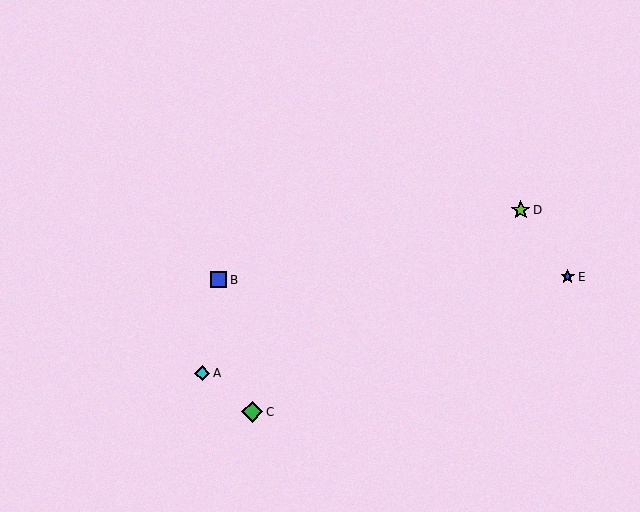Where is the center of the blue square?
The center of the blue square is at (219, 280).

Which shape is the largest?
The green diamond (labeled C) is the largest.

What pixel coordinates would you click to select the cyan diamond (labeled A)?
Click at (202, 373) to select the cyan diamond A.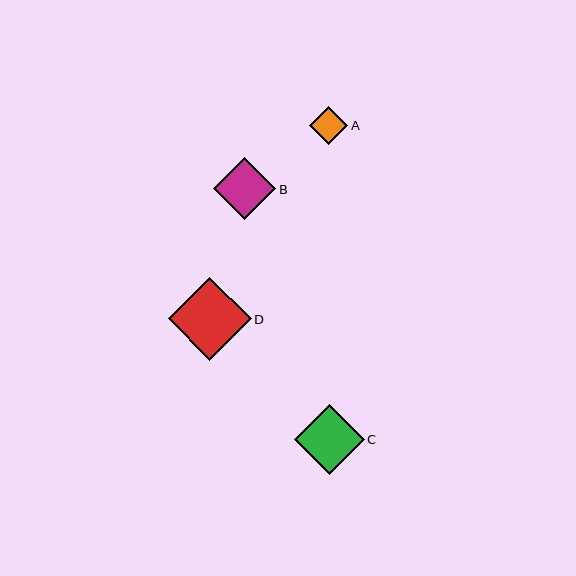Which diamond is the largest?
Diamond D is the largest with a size of approximately 83 pixels.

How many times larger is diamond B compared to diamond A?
Diamond B is approximately 1.6 times the size of diamond A.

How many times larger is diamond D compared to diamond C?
Diamond D is approximately 1.2 times the size of diamond C.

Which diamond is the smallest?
Diamond A is the smallest with a size of approximately 39 pixels.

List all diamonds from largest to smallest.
From largest to smallest: D, C, B, A.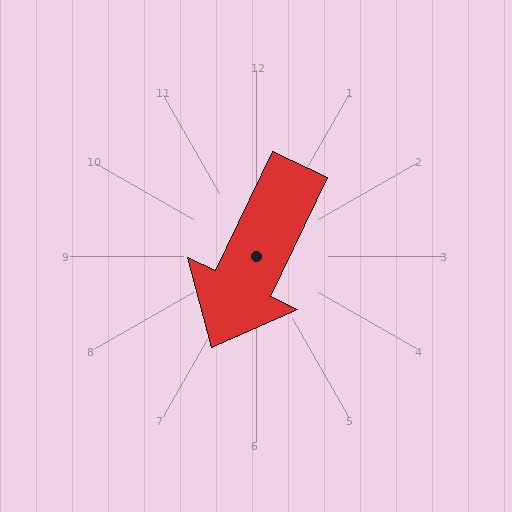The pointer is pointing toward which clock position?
Roughly 7 o'clock.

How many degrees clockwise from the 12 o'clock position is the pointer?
Approximately 206 degrees.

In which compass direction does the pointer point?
Southwest.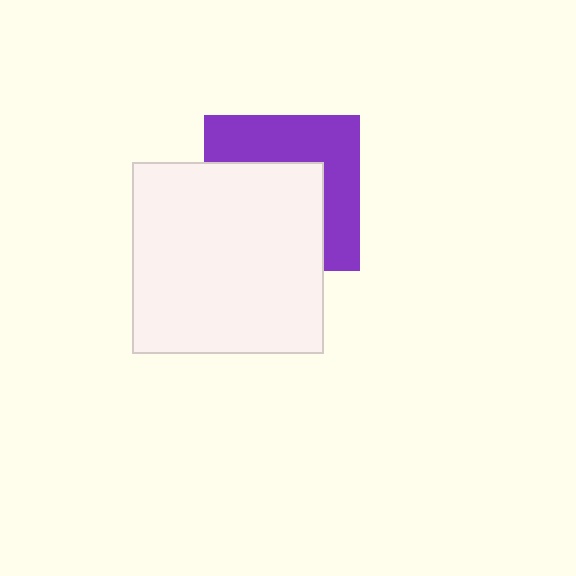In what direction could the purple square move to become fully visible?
The purple square could move toward the upper-right. That would shift it out from behind the white square entirely.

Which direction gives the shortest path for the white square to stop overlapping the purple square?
Moving toward the lower-left gives the shortest separation.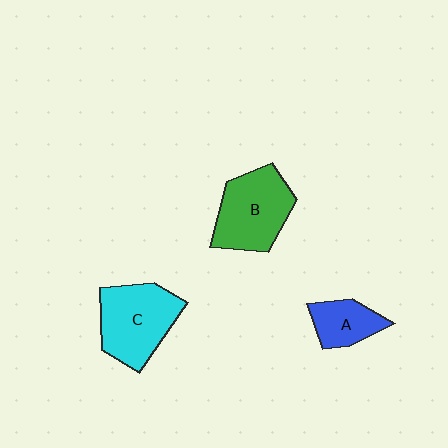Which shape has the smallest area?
Shape A (blue).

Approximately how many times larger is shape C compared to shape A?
Approximately 1.9 times.